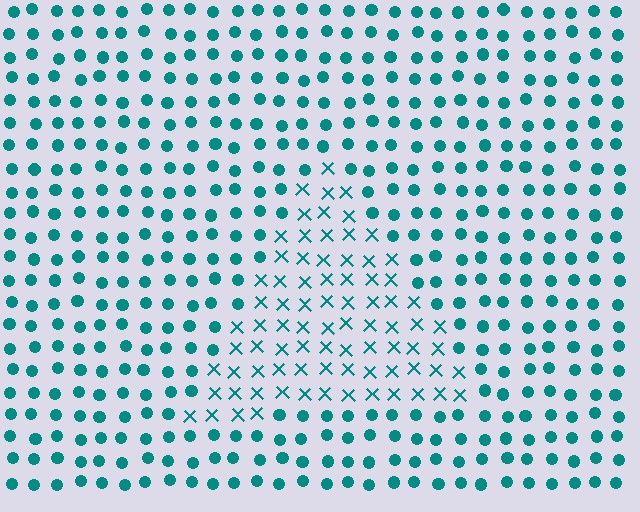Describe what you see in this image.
The image is filled with small teal elements arranged in a uniform grid. A triangle-shaped region contains X marks, while the surrounding area contains circles. The boundary is defined purely by the change in element shape.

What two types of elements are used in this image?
The image uses X marks inside the triangle region and circles outside it.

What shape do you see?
I see a triangle.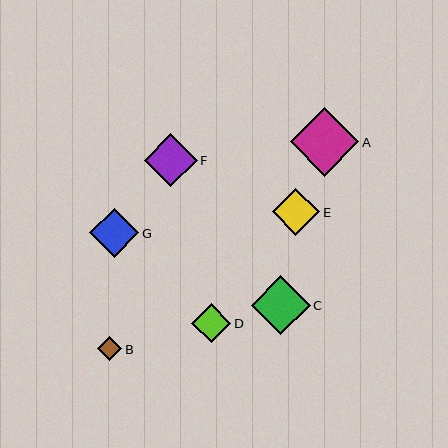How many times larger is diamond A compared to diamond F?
Diamond A is approximately 1.3 times the size of diamond F.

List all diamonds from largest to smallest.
From largest to smallest: A, C, F, G, E, D, B.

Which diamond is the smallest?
Diamond B is the smallest with a size of approximately 24 pixels.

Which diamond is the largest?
Diamond A is the largest with a size of approximately 68 pixels.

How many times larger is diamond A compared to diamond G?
Diamond A is approximately 1.4 times the size of diamond G.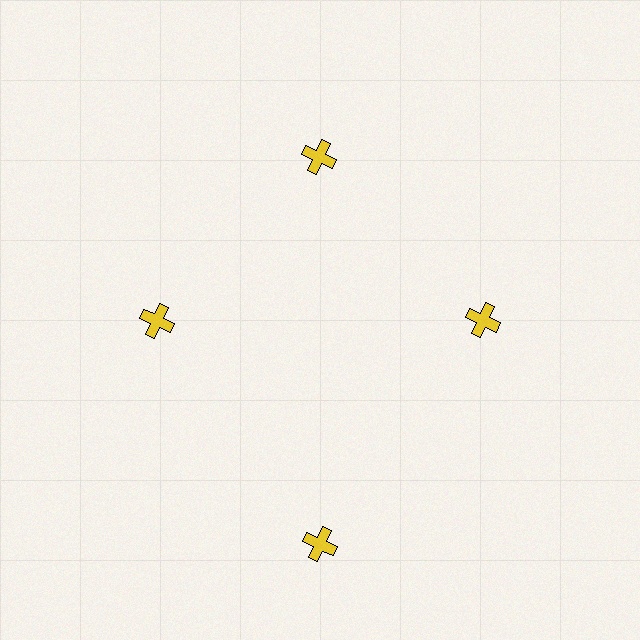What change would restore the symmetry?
The symmetry would be restored by moving it inward, back onto the ring so that all 4 crosses sit at equal angles and equal distance from the center.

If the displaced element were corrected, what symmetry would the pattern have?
It would have 4-fold rotational symmetry — the pattern would map onto itself every 90 degrees.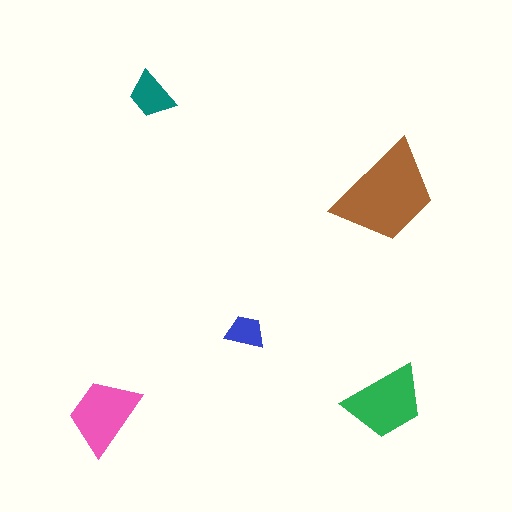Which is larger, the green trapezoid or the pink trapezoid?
The green one.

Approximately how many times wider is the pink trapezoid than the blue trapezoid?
About 2 times wider.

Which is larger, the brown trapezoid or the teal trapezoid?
The brown one.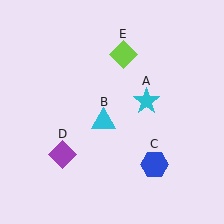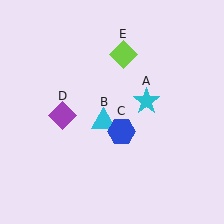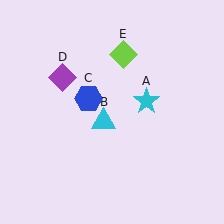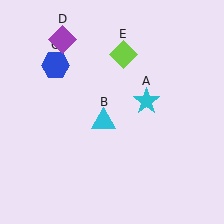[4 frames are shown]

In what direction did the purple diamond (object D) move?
The purple diamond (object D) moved up.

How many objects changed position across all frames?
2 objects changed position: blue hexagon (object C), purple diamond (object D).